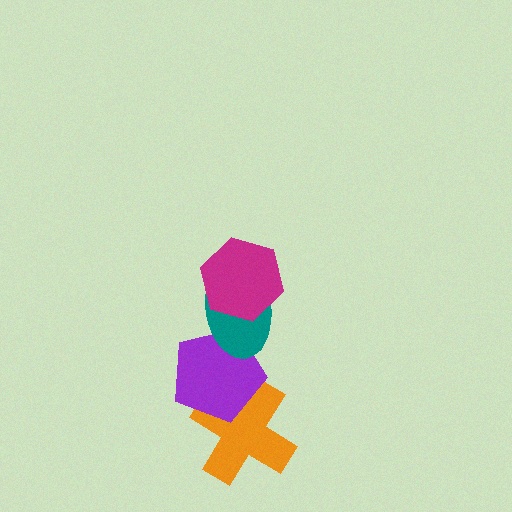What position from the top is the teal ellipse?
The teal ellipse is 2nd from the top.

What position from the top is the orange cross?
The orange cross is 4th from the top.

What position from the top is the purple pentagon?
The purple pentagon is 3rd from the top.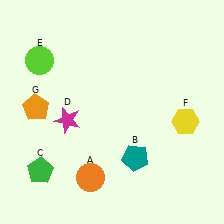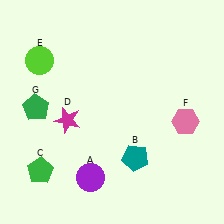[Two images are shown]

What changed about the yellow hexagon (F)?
In Image 1, F is yellow. In Image 2, it changed to pink.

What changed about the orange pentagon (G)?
In Image 1, G is orange. In Image 2, it changed to green.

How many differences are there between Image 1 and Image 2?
There are 3 differences between the two images.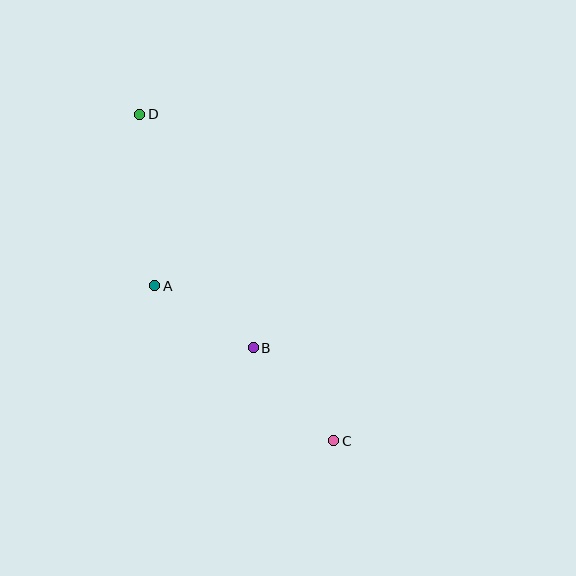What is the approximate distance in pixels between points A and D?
The distance between A and D is approximately 172 pixels.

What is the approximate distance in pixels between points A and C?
The distance between A and C is approximately 237 pixels.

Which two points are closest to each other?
Points A and B are closest to each other.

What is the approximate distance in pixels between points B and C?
The distance between B and C is approximately 123 pixels.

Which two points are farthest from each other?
Points C and D are farthest from each other.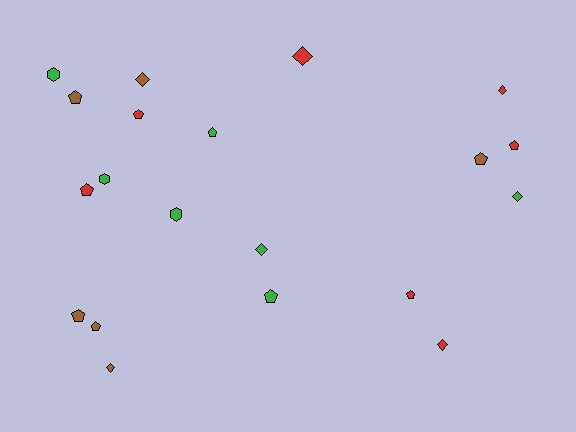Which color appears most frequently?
Red, with 7 objects.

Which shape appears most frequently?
Pentagon, with 10 objects.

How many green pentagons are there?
There are 2 green pentagons.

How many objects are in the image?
There are 20 objects.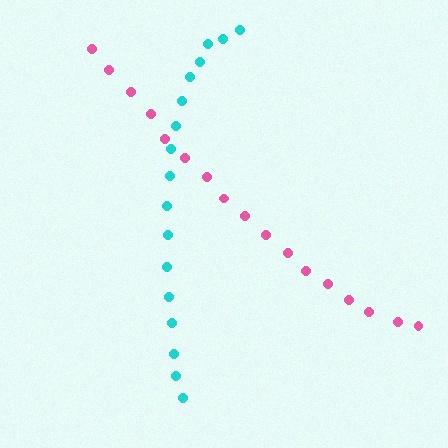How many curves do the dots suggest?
There are 2 distinct paths.